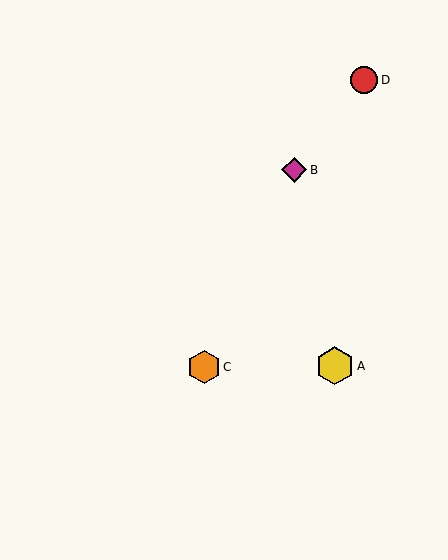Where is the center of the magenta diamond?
The center of the magenta diamond is at (294, 170).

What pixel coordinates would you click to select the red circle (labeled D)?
Click at (364, 80) to select the red circle D.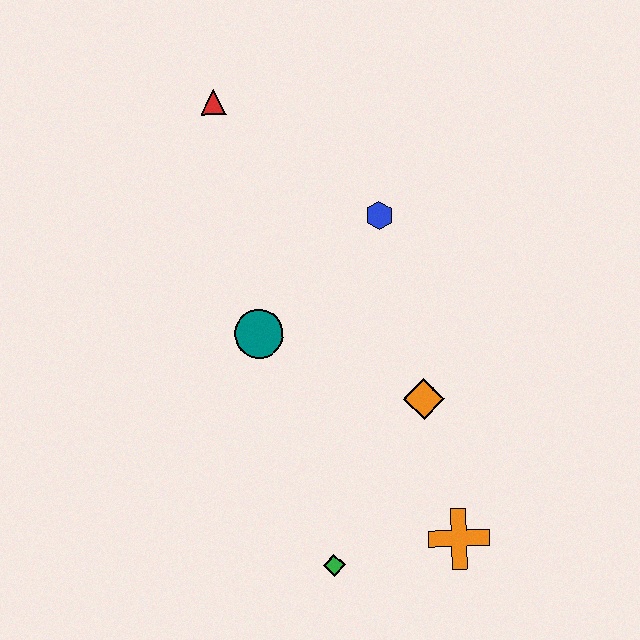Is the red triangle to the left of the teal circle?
Yes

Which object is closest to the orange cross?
The green diamond is closest to the orange cross.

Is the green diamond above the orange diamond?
No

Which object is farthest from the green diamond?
The red triangle is farthest from the green diamond.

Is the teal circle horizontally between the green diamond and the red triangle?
Yes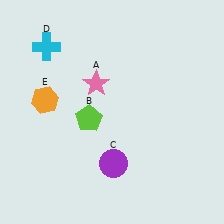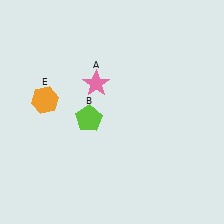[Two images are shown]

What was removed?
The purple circle (C), the cyan cross (D) were removed in Image 2.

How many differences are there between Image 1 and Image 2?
There are 2 differences between the two images.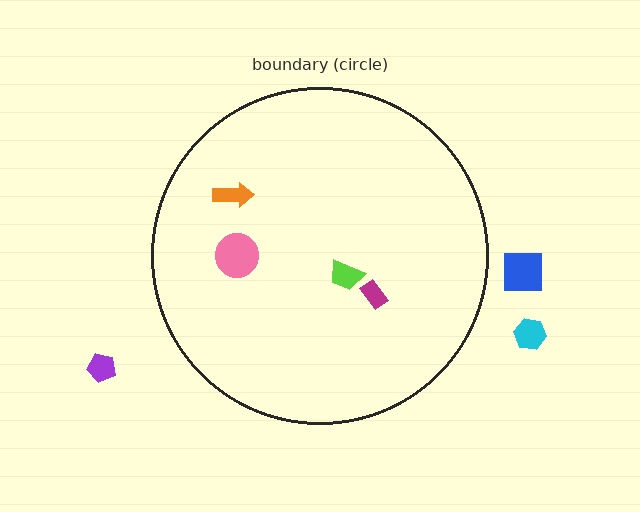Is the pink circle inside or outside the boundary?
Inside.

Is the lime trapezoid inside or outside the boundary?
Inside.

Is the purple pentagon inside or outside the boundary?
Outside.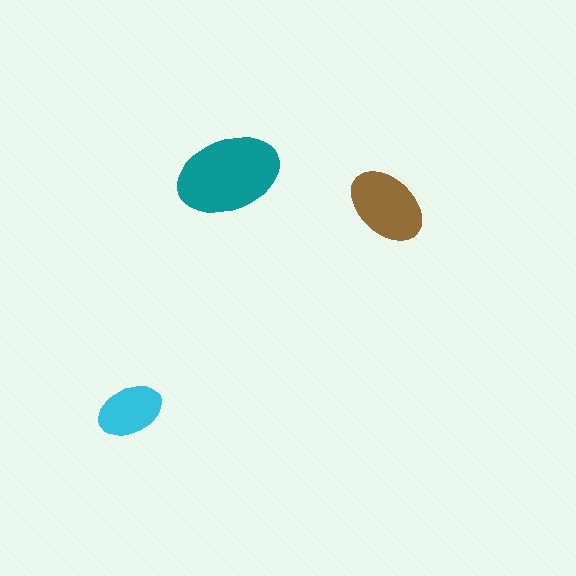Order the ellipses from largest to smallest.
the teal one, the brown one, the cyan one.